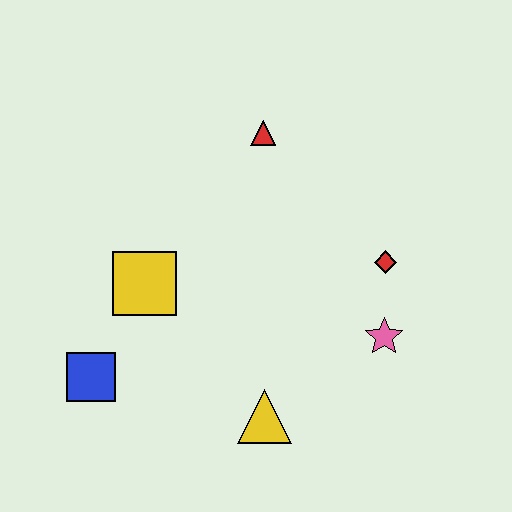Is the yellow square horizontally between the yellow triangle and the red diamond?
No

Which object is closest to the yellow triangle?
The pink star is closest to the yellow triangle.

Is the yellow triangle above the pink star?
No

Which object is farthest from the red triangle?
The blue square is farthest from the red triangle.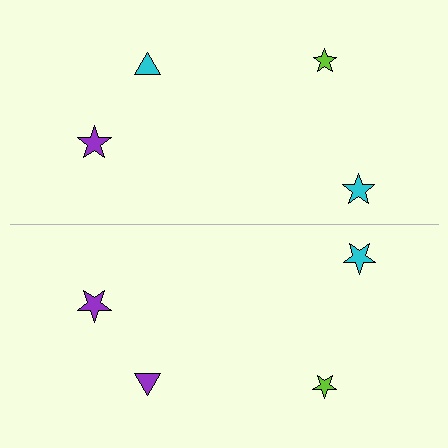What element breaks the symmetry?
The purple triangle on the bottom side breaks the symmetry — its mirror counterpart is cyan.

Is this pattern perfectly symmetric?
No, the pattern is not perfectly symmetric. The purple triangle on the bottom side breaks the symmetry — its mirror counterpart is cyan.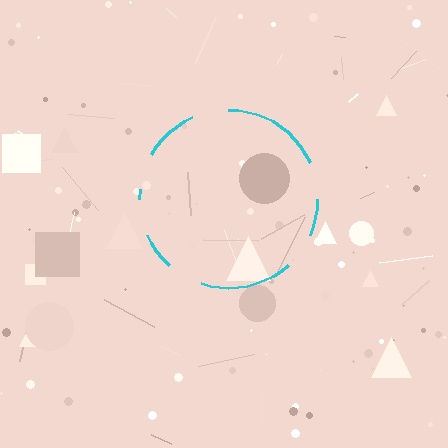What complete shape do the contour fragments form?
The contour fragments form a circle.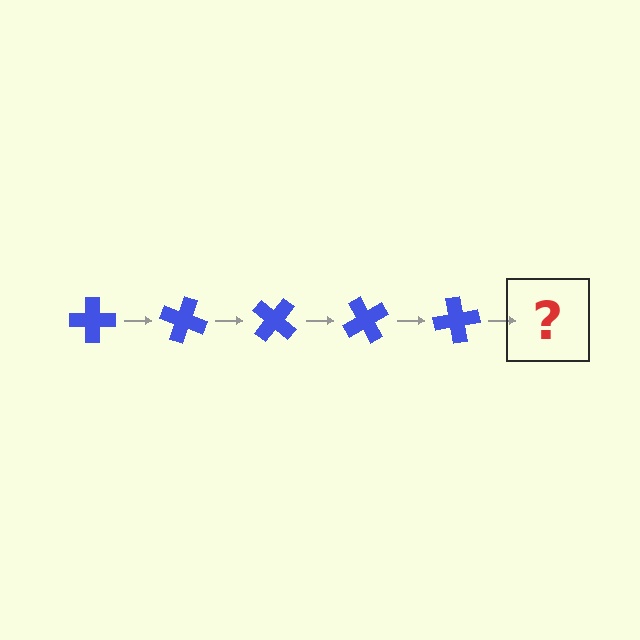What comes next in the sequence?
The next element should be a blue cross rotated 100 degrees.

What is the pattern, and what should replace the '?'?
The pattern is that the cross rotates 20 degrees each step. The '?' should be a blue cross rotated 100 degrees.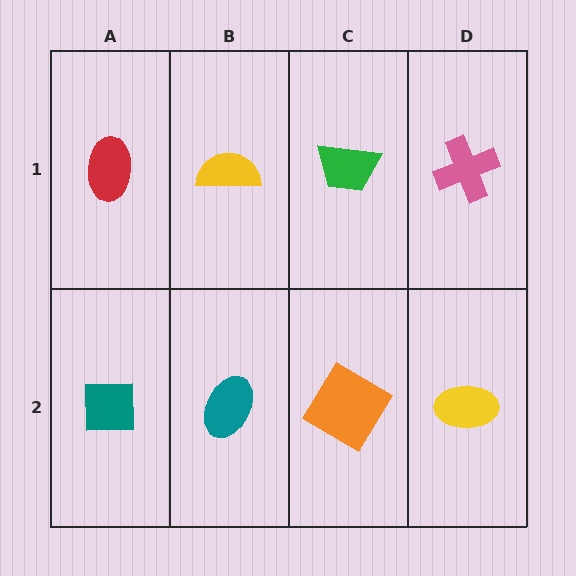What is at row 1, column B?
A yellow semicircle.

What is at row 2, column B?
A teal ellipse.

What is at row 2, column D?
A yellow ellipse.